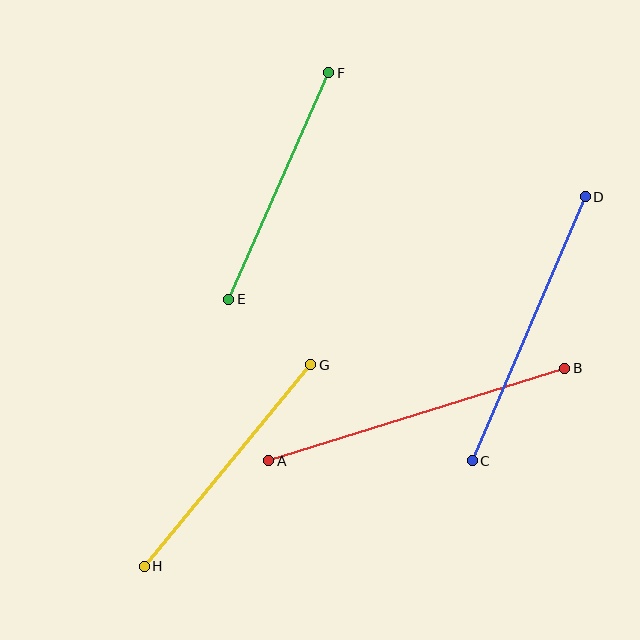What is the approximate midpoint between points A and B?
The midpoint is at approximately (417, 414) pixels.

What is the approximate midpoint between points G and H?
The midpoint is at approximately (228, 466) pixels.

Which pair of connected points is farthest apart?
Points A and B are farthest apart.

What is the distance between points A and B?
The distance is approximately 310 pixels.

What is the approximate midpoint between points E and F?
The midpoint is at approximately (279, 186) pixels.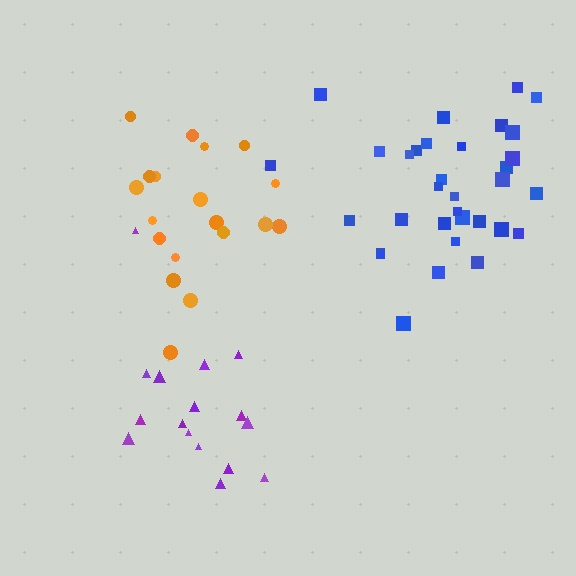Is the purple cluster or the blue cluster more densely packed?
Blue.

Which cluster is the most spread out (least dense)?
Purple.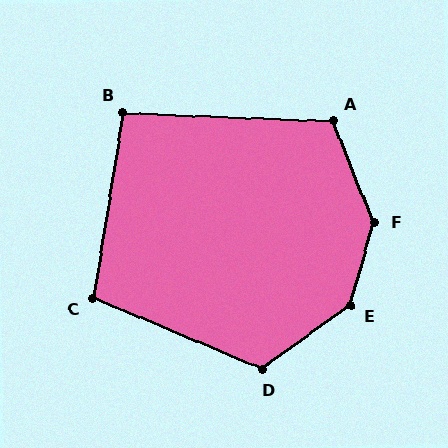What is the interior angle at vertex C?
Approximately 104 degrees (obtuse).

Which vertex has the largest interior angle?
E, at approximately 142 degrees.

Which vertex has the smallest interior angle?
B, at approximately 97 degrees.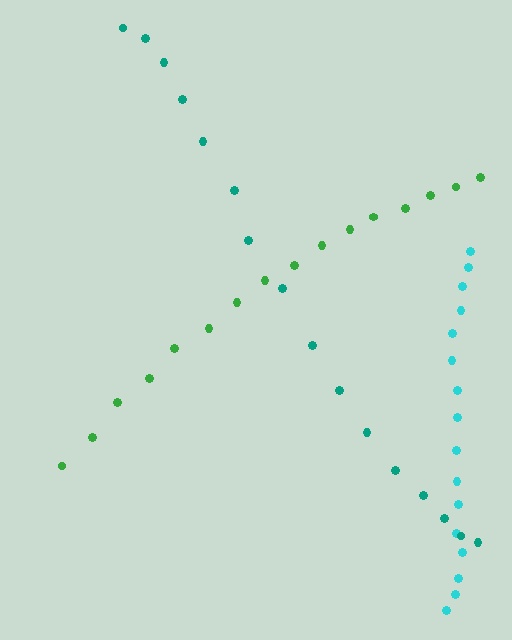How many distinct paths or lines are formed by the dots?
There are 3 distinct paths.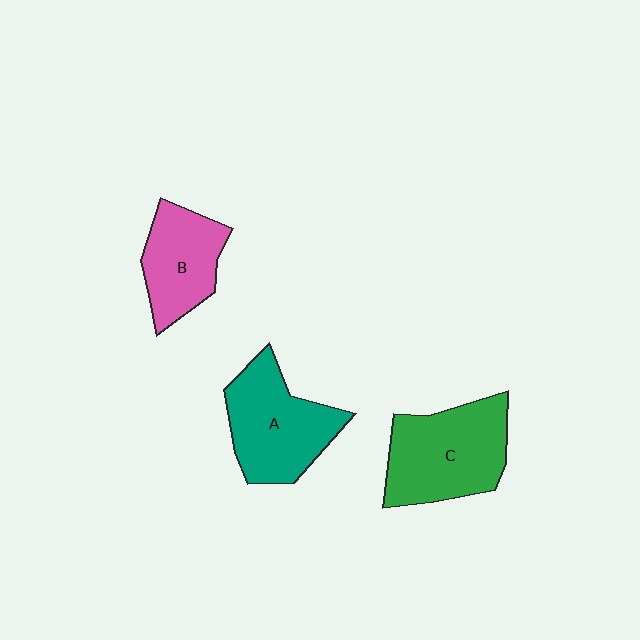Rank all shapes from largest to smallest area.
From largest to smallest: C (green), A (teal), B (pink).